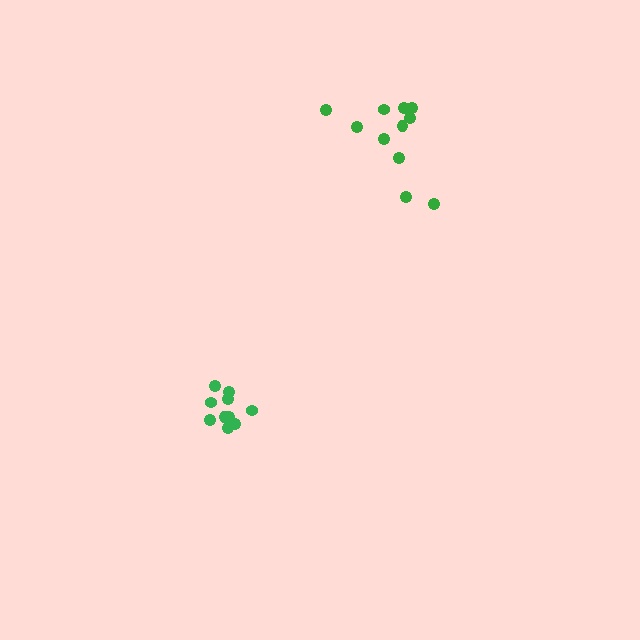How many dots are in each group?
Group 1: 11 dots, Group 2: 10 dots (21 total).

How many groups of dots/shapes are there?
There are 2 groups.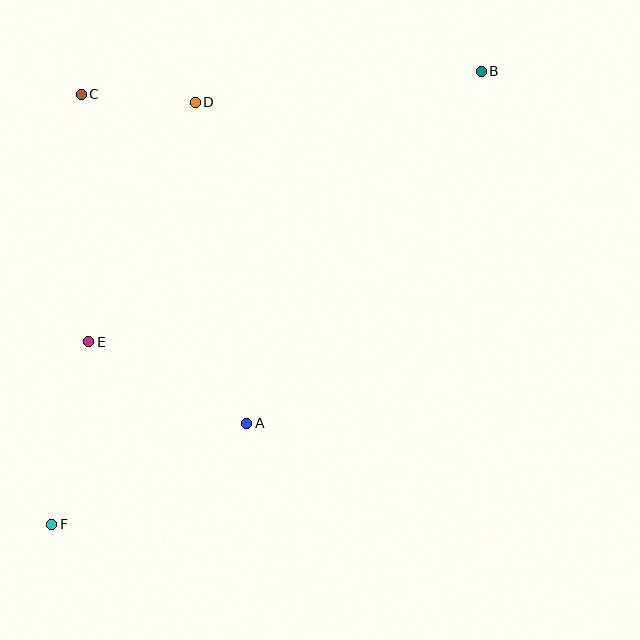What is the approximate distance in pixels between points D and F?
The distance between D and F is approximately 446 pixels.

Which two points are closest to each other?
Points C and D are closest to each other.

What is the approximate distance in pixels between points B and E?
The distance between B and E is approximately 477 pixels.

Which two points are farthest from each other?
Points B and F are farthest from each other.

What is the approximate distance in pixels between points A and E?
The distance between A and E is approximately 177 pixels.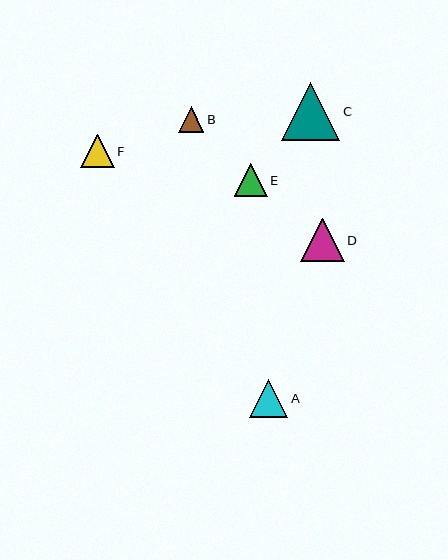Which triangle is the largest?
Triangle C is the largest with a size of approximately 58 pixels.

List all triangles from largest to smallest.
From largest to smallest: C, D, A, F, E, B.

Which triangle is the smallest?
Triangle B is the smallest with a size of approximately 25 pixels.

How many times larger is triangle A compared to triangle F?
Triangle A is approximately 1.2 times the size of triangle F.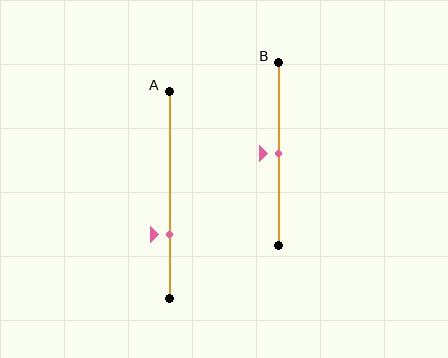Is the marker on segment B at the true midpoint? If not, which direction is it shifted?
Yes, the marker on segment B is at the true midpoint.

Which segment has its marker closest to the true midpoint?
Segment B has its marker closest to the true midpoint.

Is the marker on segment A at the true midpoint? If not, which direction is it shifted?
No, the marker on segment A is shifted downward by about 19% of the segment length.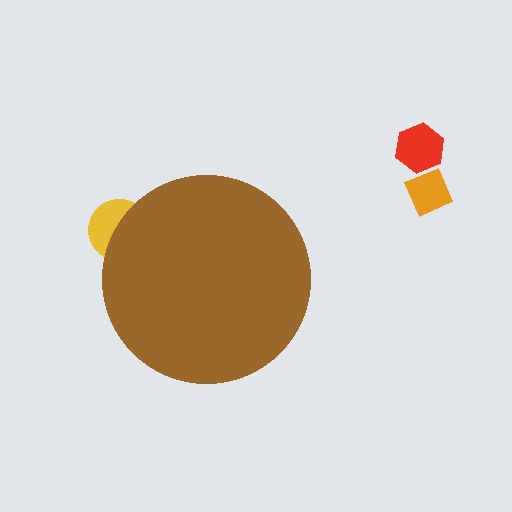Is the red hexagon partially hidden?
No, the red hexagon is fully visible.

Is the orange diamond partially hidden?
No, the orange diamond is fully visible.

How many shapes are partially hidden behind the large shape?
1 shape is partially hidden.